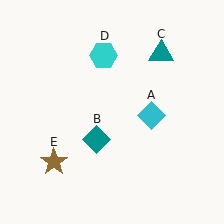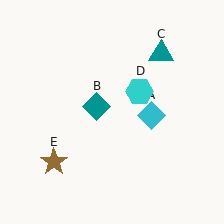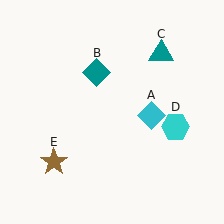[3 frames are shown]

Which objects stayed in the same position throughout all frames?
Cyan diamond (object A) and teal triangle (object C) and brown star (object E) remained stationary.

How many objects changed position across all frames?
2 objects changed position: teal diamond (object B), cyan hexagon (object D).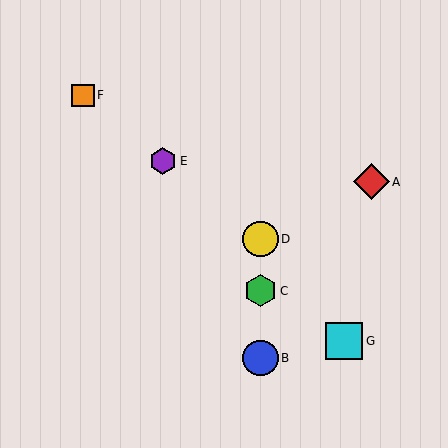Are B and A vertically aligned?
No, B is at x≈261 and A is at x≈372.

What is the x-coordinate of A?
Object A is at x≈372.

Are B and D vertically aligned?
Yes, both are at x≈261.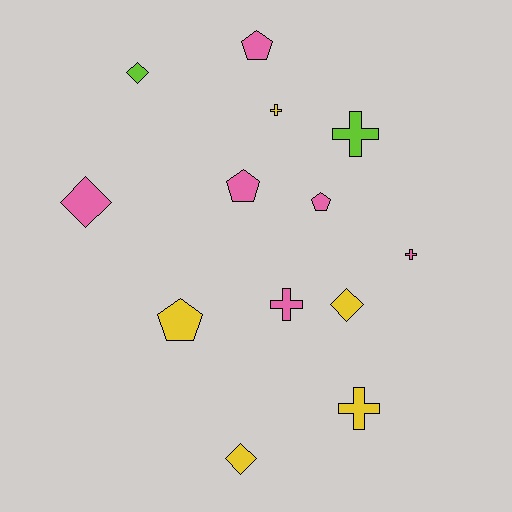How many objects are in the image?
There are 13 objects.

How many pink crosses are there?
There are 2 pink crosses.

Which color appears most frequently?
Pink, with 6 objects.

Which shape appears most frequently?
Cross, with 5 objects.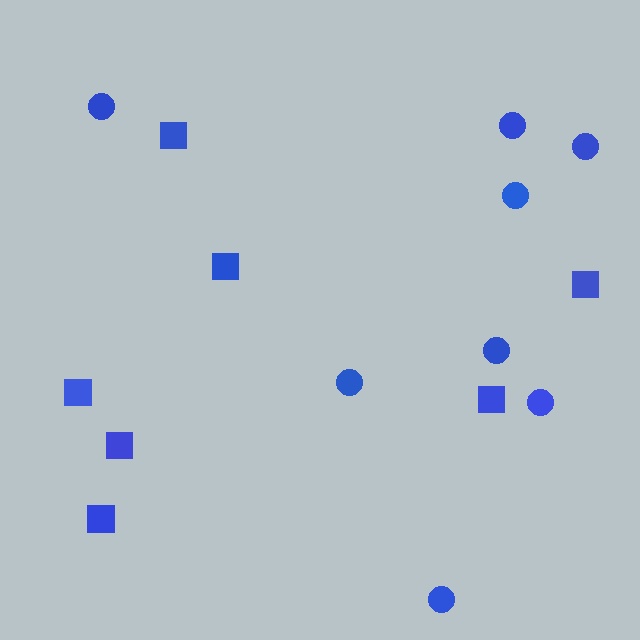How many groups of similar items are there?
There are 2 groups: one group of squares (7) and one group of circles (8).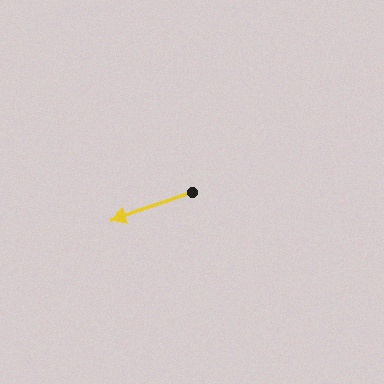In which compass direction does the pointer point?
West.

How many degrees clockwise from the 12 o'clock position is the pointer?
Approximately 251 degrees.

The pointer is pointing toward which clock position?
Roughly 8 o'clock.